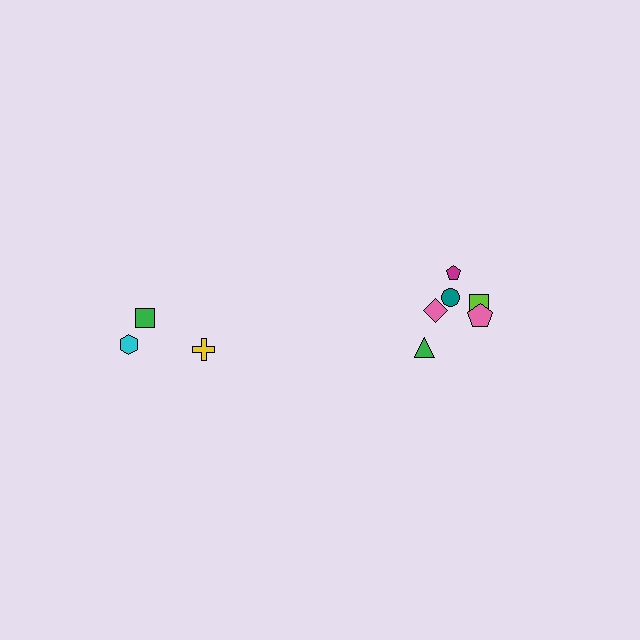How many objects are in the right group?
There are 6 objects.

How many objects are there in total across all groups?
There are 9 objects.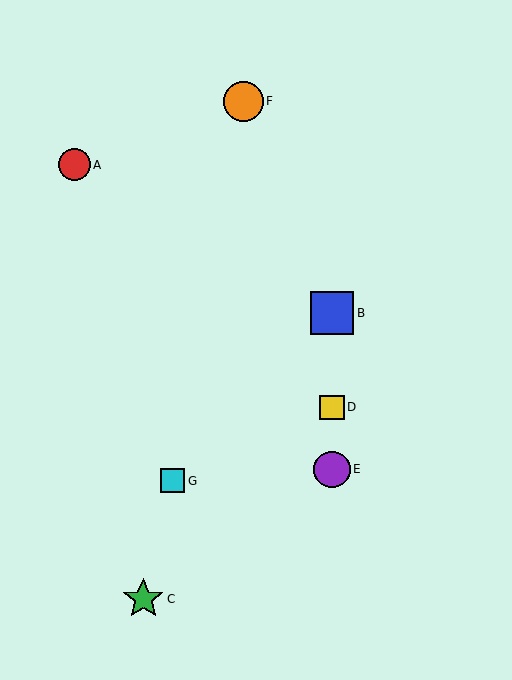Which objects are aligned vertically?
Objects B, D, E are aligned vertically.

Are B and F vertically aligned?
No, B is at x≈332 and F is at x≈243.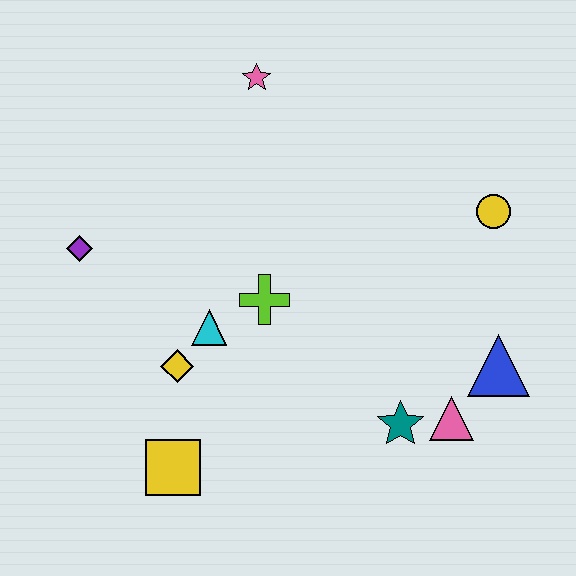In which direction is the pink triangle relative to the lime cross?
The pink triangle is to the right of the lime cross.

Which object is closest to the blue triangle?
The pink triangle is closest to the blue triangle.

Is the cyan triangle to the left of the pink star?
Yes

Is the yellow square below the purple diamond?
Yes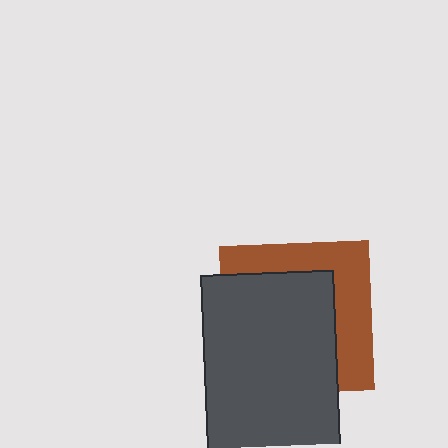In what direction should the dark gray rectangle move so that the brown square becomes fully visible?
The dark gray rectangle should move toward the lower-left. That is the shortest direction to clear the overlap and leave the brown square fully visible.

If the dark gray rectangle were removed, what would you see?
You would see the complete brown square.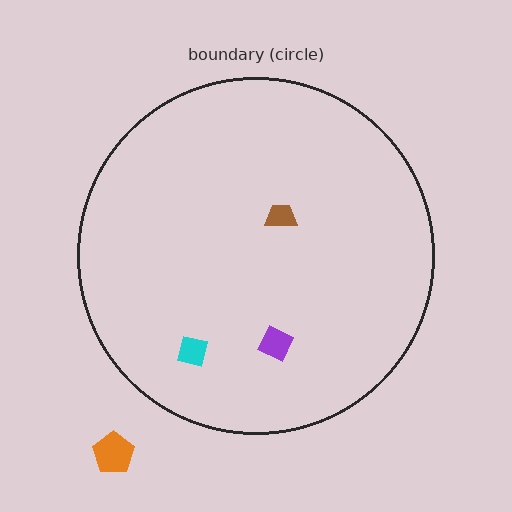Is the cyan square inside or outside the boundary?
Inside.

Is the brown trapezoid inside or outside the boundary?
Inside.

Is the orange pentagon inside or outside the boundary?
Outside.